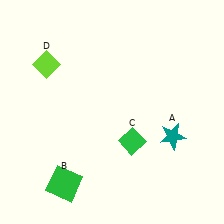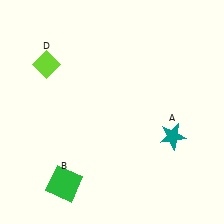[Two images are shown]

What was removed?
The green diamond (C) was removed in Image 2.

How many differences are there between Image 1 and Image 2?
There is 1 difference between the two images.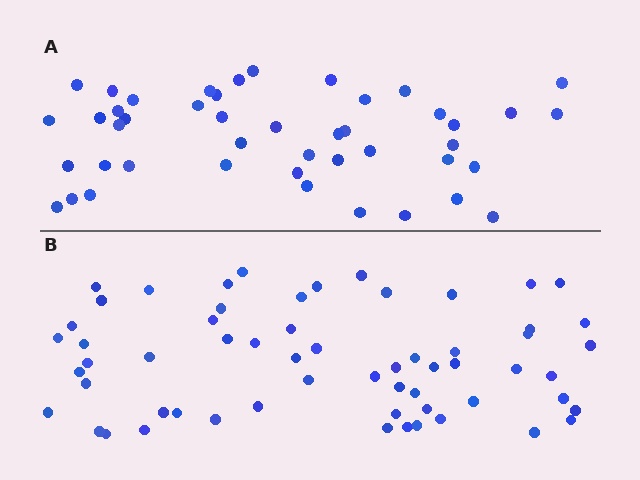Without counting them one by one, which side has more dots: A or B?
Region B (the bottom region) has more dots.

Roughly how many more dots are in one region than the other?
Region B has approximately 15 more dots than region A.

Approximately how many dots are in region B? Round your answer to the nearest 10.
About 60 dots.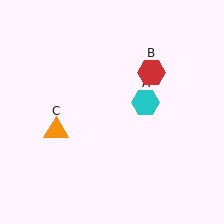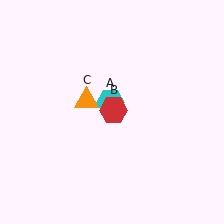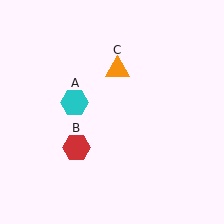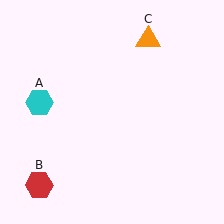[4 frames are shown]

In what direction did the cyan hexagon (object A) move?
The cyan hexagon (object A) moved left.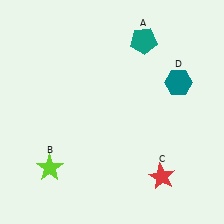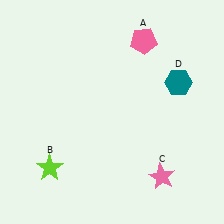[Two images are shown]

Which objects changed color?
A changed from teal to pink. C changed from red to pink.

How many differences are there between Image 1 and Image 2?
There are 2 differences between the two images.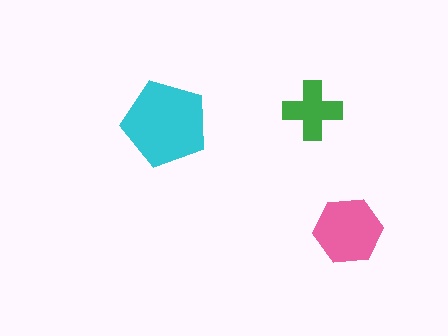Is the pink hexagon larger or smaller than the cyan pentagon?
Smaller.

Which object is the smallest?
The green cross.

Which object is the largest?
The cyan pentagon.